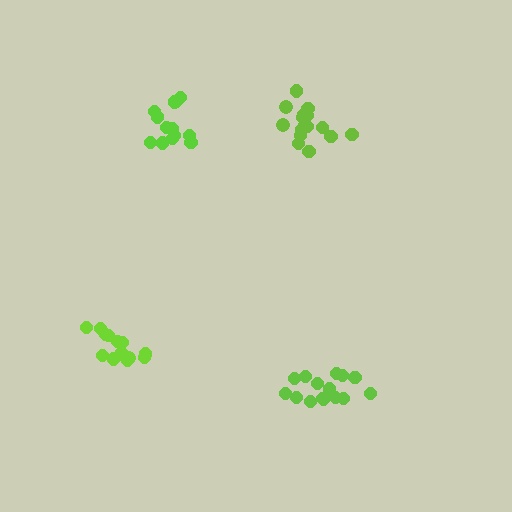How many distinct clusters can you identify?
There are 4 distinct clusters.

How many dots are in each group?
Group 1: 15 dots, Group 2: 14 dots, Group 3: 13 dots, Group 4: 17 dots (59 total).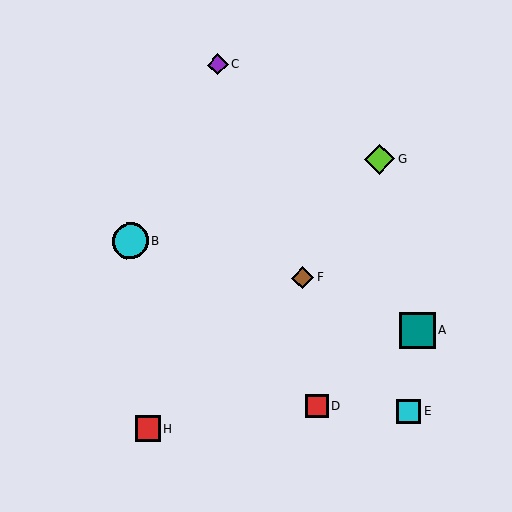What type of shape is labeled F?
Shape F is a brown diamond.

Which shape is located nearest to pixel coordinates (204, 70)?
The purple diamond (labeled C) at (218, 65) is nearest to that location.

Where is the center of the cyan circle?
The center of the cyan circle is at (130, 241).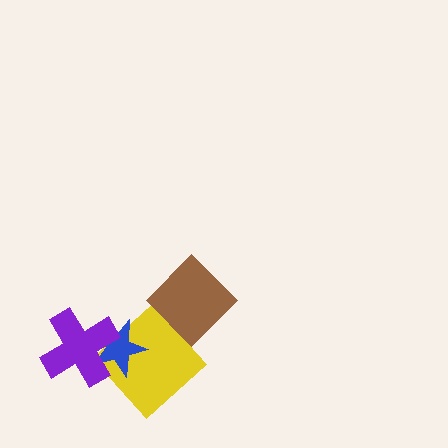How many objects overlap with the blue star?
2 objects overlap with the blue star.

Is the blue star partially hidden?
Yes, it is partially covered by another shape.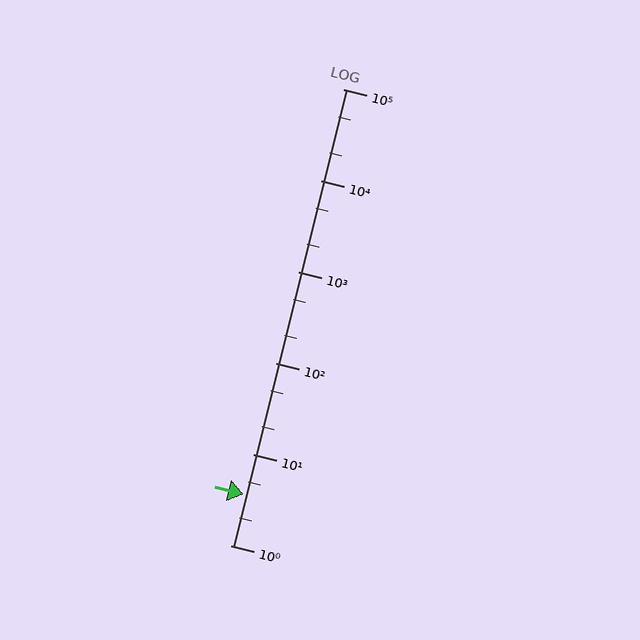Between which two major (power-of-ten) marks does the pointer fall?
The pointer is between 1 and 10.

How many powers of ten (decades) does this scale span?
The scale spans 5 decades, from 1 to 100000.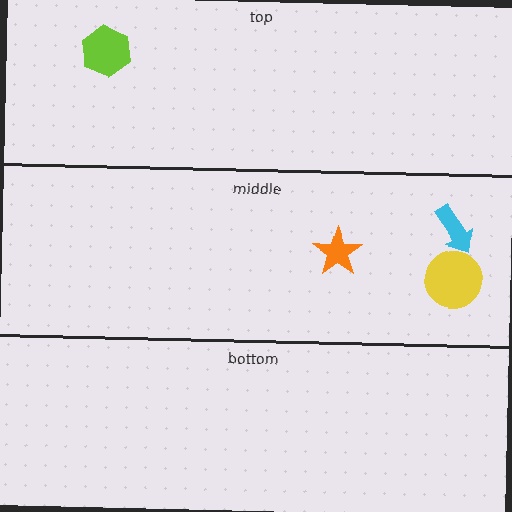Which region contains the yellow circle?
The middle region.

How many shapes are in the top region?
1.